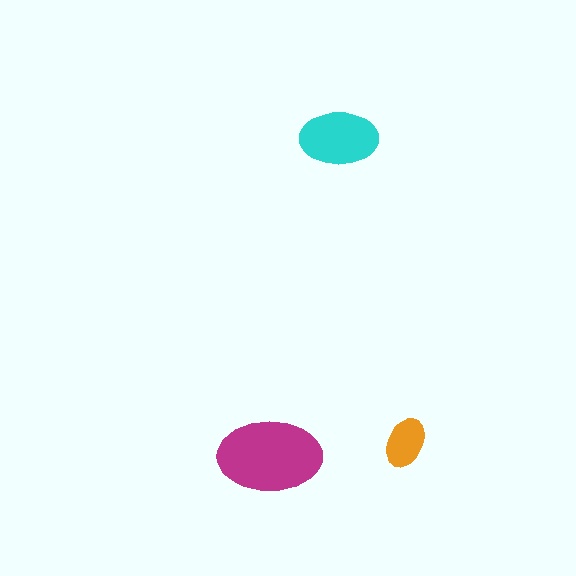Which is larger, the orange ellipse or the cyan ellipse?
The cyan one.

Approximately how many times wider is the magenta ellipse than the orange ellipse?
About 2 times wider.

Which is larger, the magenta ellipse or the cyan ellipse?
The magenta one.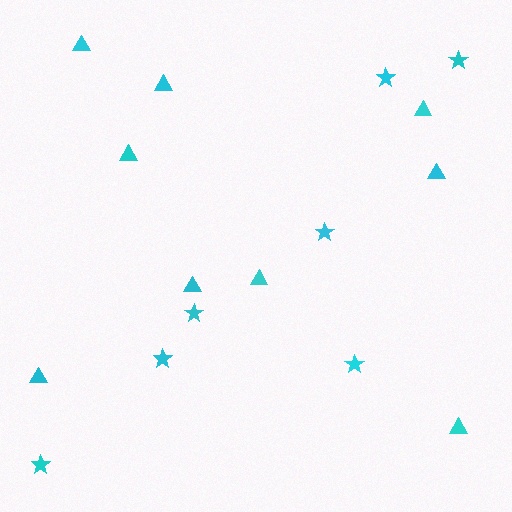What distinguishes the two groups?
There are 2 groups: one group of triangles (9) and one group of stars (7).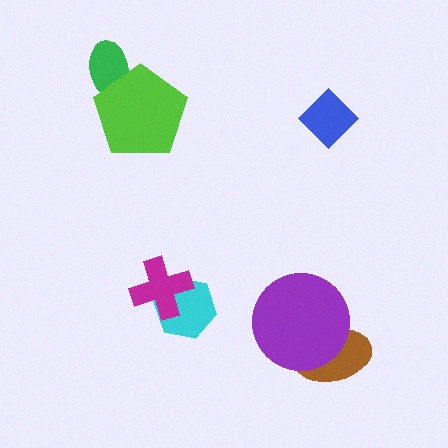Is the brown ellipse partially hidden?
Yes, it is partially covered by another shape.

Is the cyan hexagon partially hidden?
Yes, it is partially covered by another shape.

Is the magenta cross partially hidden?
No, no other shape covers it.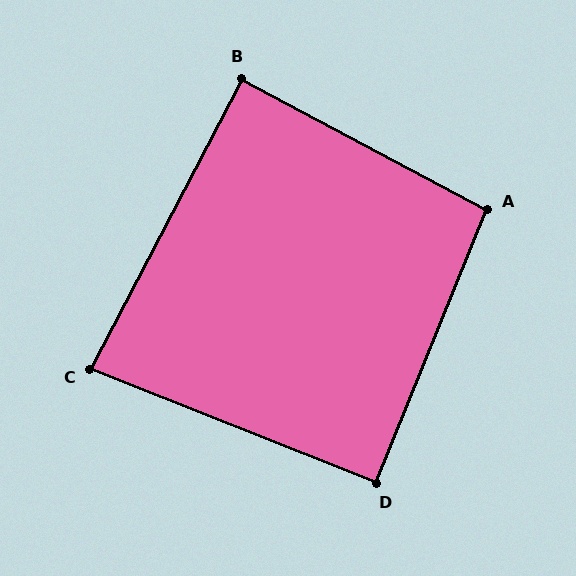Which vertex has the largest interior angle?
A, at approximately 96 degrees.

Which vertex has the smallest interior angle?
C, at approximately 84 degrees.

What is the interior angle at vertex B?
Approximately 90 degrees (approximately right).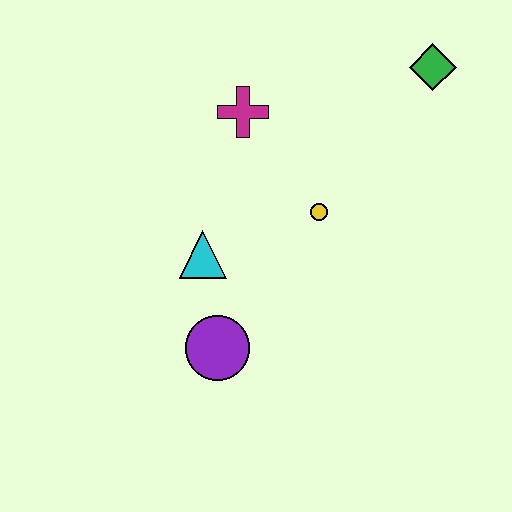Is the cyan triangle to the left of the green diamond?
Yes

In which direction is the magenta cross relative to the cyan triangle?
The magenta cross is above the cyan triangle.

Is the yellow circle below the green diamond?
Yes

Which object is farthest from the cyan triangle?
The green diamond is farthest from the cyan triangle.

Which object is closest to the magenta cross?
The yellow circle is closest to the magenta cross.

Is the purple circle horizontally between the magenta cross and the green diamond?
No